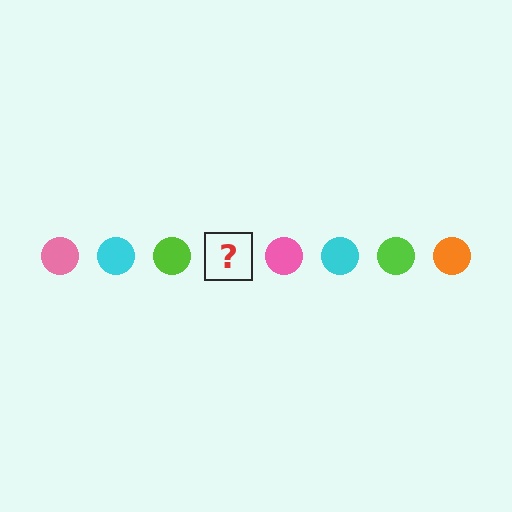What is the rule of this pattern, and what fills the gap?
The rule is that the pattern cycles through pink, cyan, lime, orange circles. The gap should be filled with an orange circle.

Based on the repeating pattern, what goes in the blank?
The blank should be an orange circle.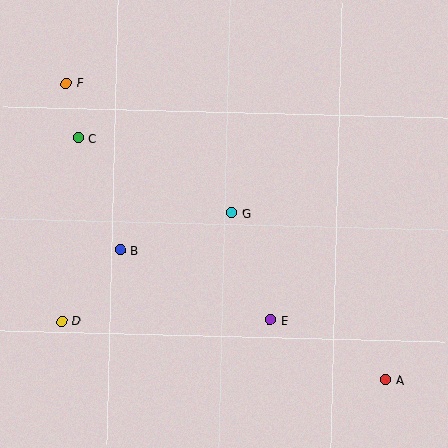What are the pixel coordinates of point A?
Point A is at (386, 380).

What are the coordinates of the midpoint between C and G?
The midpoint between C and G is at (155, 176).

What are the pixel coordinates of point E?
Point E is at (271, 320).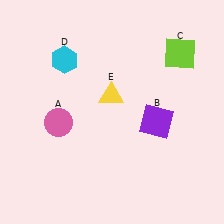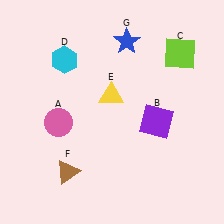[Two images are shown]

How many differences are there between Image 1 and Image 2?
There are 2 differences between the two images.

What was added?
A brown triangle (F), a blue star (G) were added in Image 2.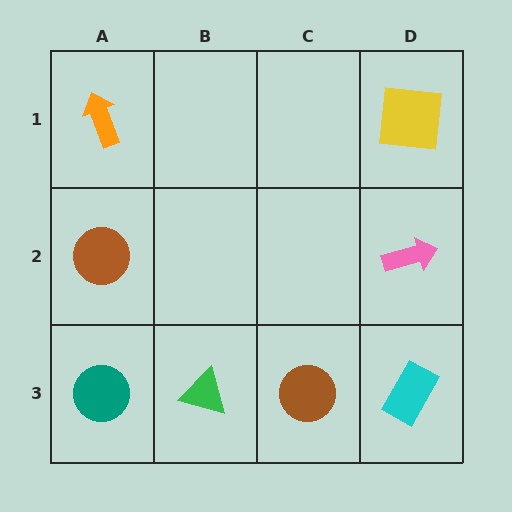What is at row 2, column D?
A pink arrow.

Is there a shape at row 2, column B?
No, that cell is empty.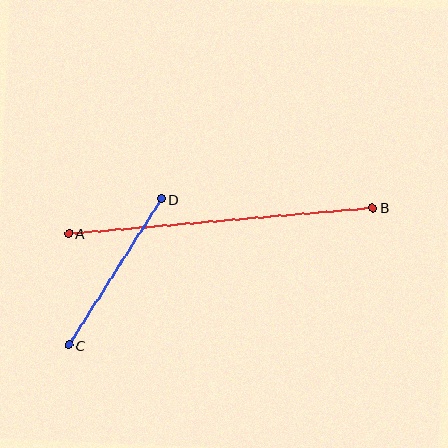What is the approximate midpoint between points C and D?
The midpoint is at approximately (115, 272) pixels.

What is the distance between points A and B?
The distance is approximately 305 pixels.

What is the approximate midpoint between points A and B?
The midpoint is at approximately (221, 221) pixels.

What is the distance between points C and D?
The distance is approximately 173 pixels.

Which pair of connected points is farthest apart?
Points A and B are farthest apart.